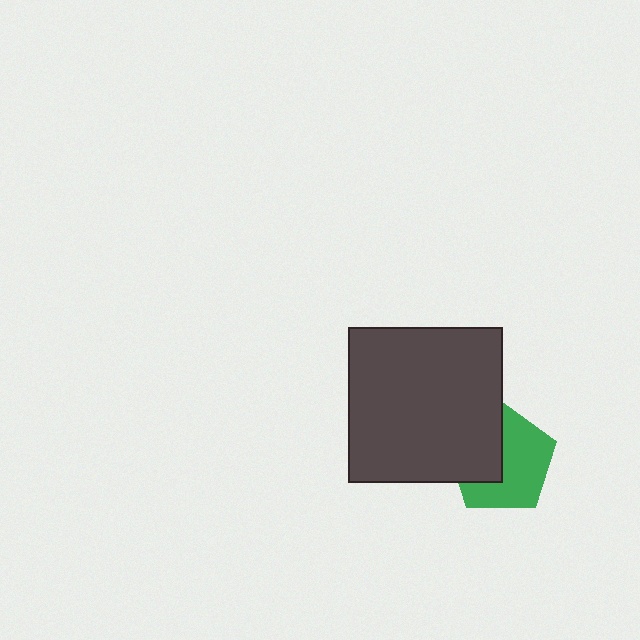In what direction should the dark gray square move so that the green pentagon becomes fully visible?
The dark gray square should move left. That is the shortest direction to clear the overlap and leave the green pentagon fully visible.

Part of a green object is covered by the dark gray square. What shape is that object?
It is a pentagon.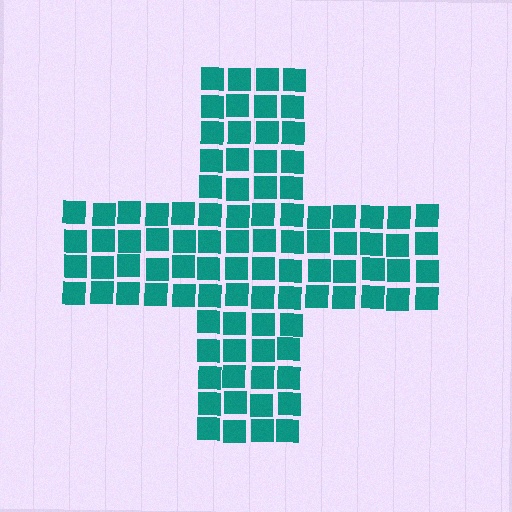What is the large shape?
The large shape is a cross.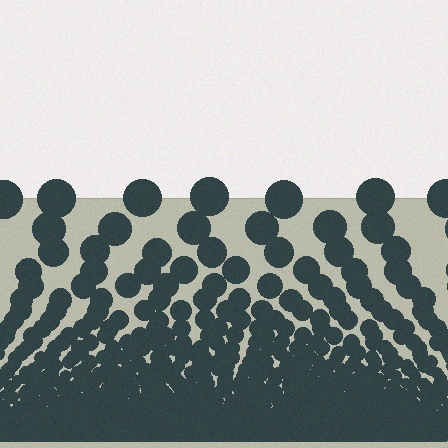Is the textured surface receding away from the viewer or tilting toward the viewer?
The surface appears to tilt toward the viewer. Texture elements get larger and sparser toward the top.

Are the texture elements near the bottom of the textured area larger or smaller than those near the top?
Smaller. The gradient is inverted — elements near the bottom are smaller and denser.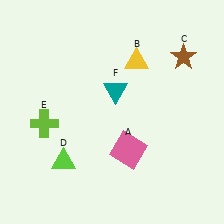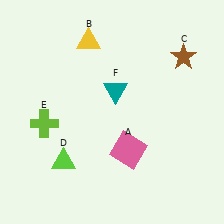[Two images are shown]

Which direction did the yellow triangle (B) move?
The yellow triangle (B) moved left.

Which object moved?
The yellow triangle (B) moved left.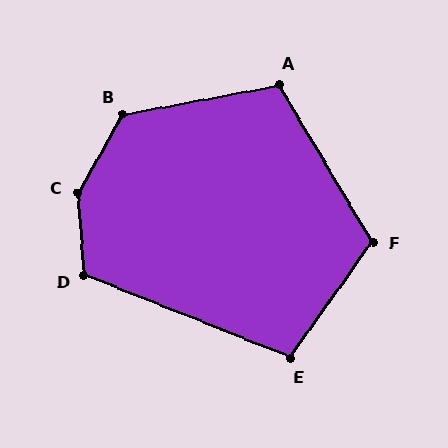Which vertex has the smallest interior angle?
E, at approximately 103 degrees.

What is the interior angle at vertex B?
Approximately 130 degrees (obtuse).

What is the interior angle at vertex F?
Approximately 114 degrees (obtuse).